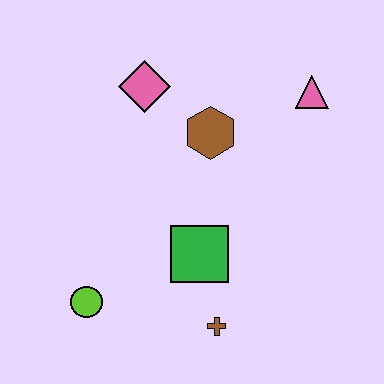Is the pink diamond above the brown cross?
Yes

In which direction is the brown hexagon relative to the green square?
The brown hexagon is above the green square.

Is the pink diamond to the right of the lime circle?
Yes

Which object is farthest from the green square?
The pink triangle is farthest from the green square.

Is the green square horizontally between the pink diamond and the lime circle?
No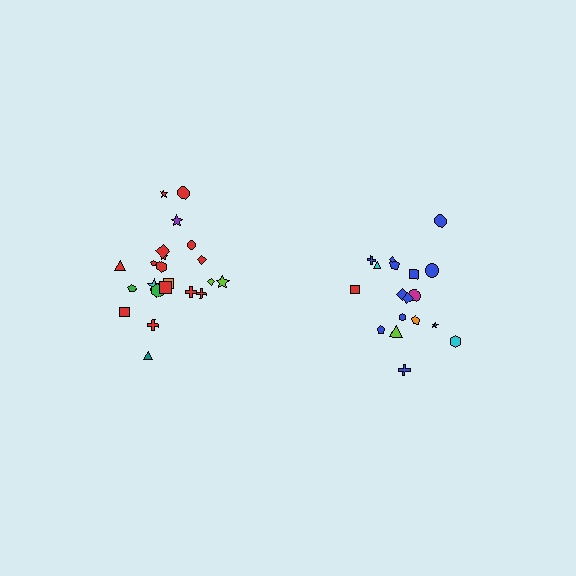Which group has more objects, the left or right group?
The left group.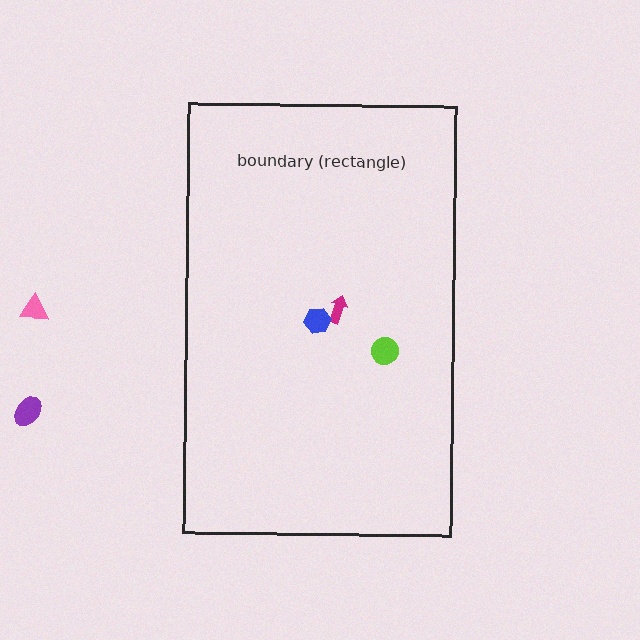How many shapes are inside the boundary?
3 inside, 2 outside.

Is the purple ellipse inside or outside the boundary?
Outside.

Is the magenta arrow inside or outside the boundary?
Inside.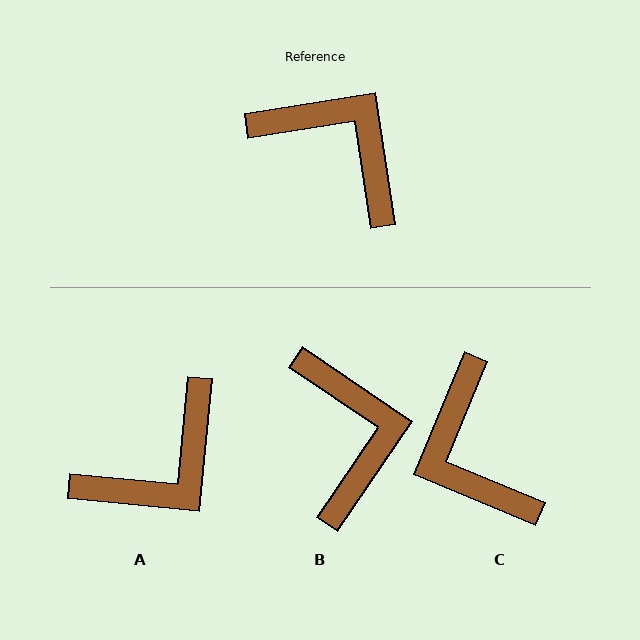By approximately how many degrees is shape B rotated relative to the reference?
Approximately 43 degrees clockwise.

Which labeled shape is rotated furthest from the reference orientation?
C, about 149 degrees away.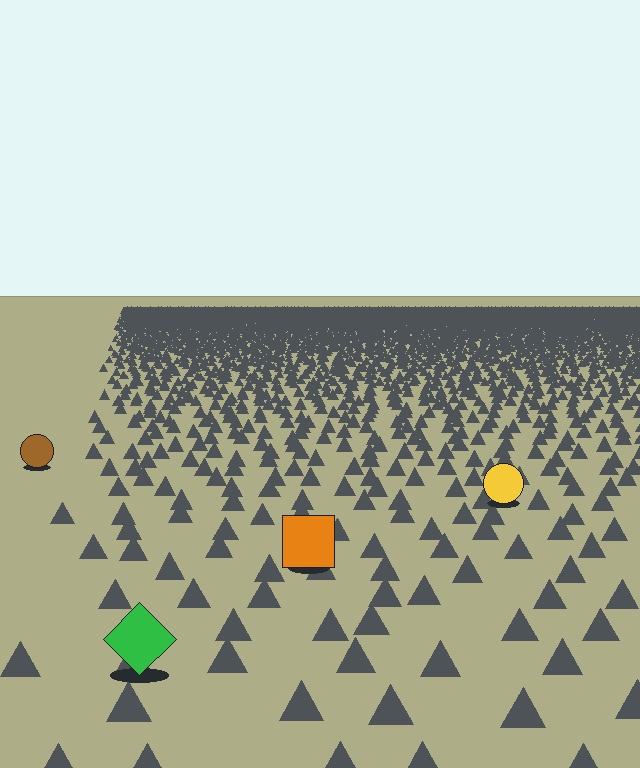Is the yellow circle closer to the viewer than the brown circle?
Yes. The yellow circle is closer — you can tell from the texture gradient: the ground texture is coarser near it.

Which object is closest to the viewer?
The green diamond is closest. The texture marks near it are larger and more spread out.